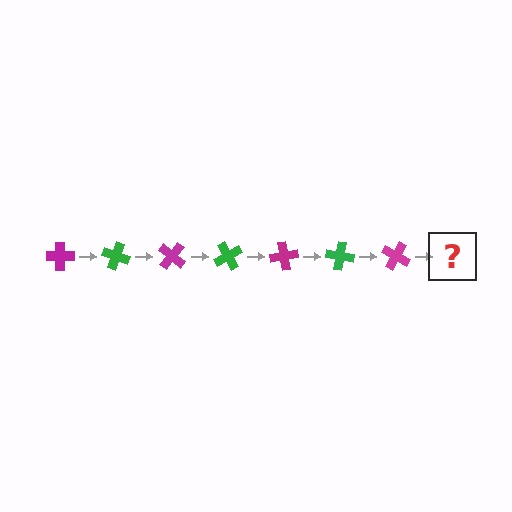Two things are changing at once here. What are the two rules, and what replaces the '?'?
The two rules are that it rotates 20 degrees each step and the color cycles through magenta and green. The '?' should be a green cross, rotated 140 degrees from the start.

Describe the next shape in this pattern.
It should be a green cross, rotated 140 degrees from the start.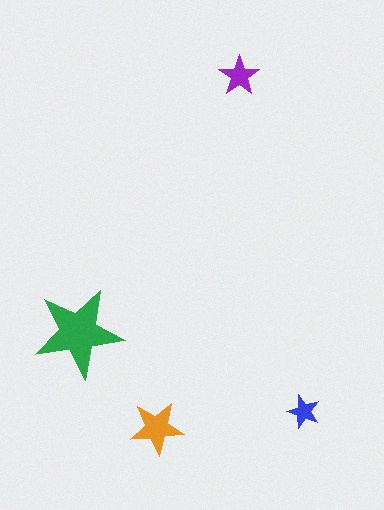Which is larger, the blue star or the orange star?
The orange one.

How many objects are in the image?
There are 4 objects in the image.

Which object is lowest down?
The orange star is bottommost.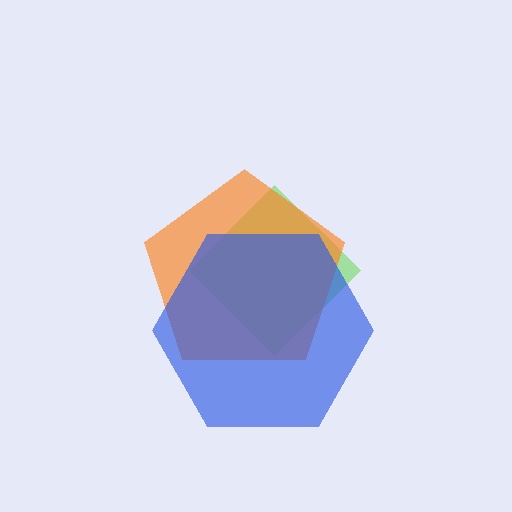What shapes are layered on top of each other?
The layered shapes are: a lime diamond, an orange pentagon, a blue hexagon.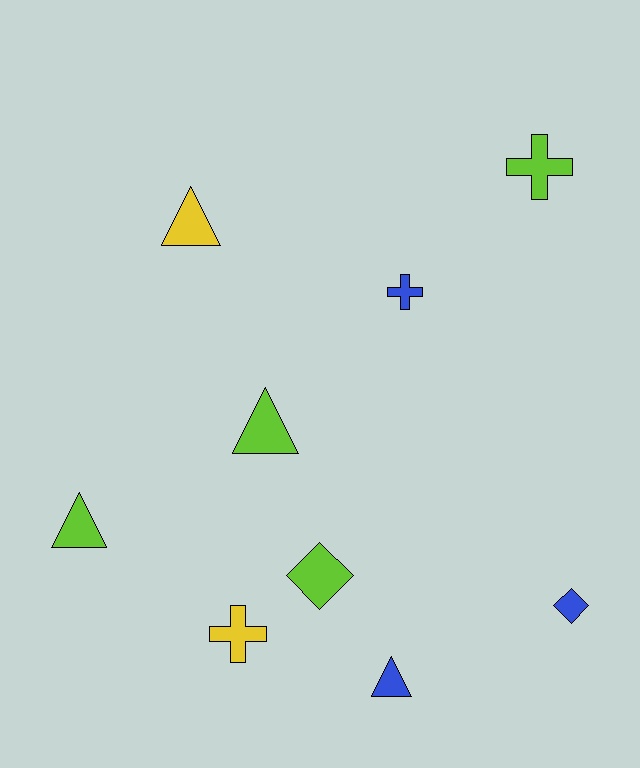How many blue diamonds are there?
There is 1 blue diamond.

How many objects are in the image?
There are 9 objects.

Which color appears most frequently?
Lime, with 4 objects.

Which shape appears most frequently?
Triangle, with 4 objects.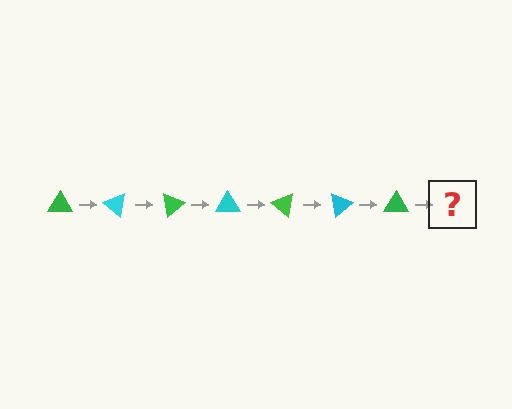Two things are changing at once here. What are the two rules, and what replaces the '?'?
The two rules are that it rotates 40 degrees each step and the color cycles through green and cyan. The '?' should be a cyan triangle, rotated 280 degrees from the start.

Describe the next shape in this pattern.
It should be a cyan triangle, rotated 280 degrees from the start.